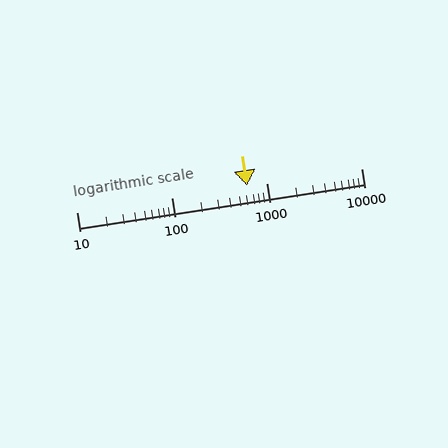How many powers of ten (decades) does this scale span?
The scale spans 3 decades, from 10 to 10000.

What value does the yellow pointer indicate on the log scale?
The pointer indicates approximately 630.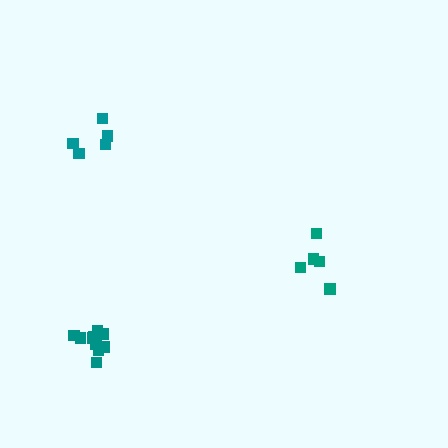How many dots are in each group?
Group 1: 10 dots, Group 2: 5 dots, Group 3: 5 dots (20 total).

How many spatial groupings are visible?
There are 3 spatial groupings.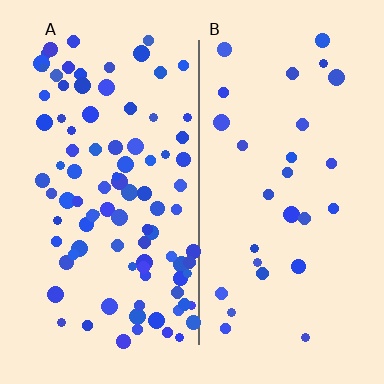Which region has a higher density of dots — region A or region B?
A (the left).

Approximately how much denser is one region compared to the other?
Approximately 3.3× — region A over region B.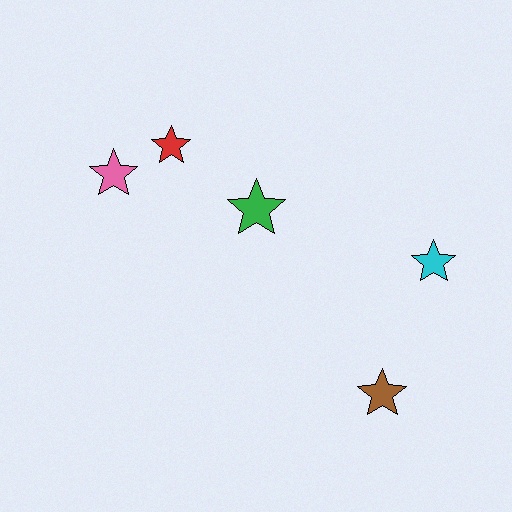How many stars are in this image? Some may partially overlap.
There are 5 stars.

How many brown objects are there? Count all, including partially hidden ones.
There is 1 brown object.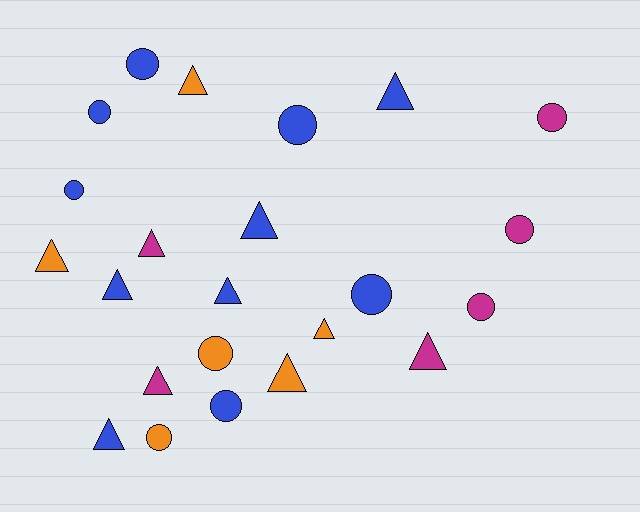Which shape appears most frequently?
Triangle, with 12 objects.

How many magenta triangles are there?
There are 3 magenta triangles.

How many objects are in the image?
There are 23 objects.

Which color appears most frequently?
Blue, with 11 objects.